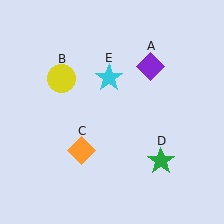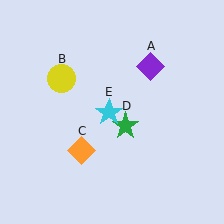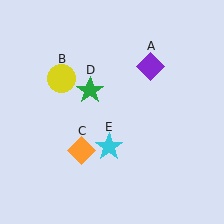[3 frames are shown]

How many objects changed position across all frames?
2 objects changed position: green star (object D), cyan star (object E).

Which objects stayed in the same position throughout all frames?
Purple diamond (object A) and yellow circle (object B) and orange diamond (object C) remained stationary.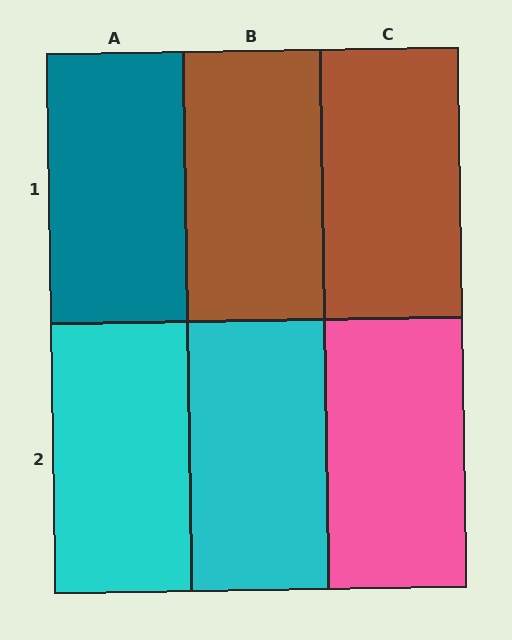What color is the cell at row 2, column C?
Pink.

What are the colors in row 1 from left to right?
Teal, brown, brown.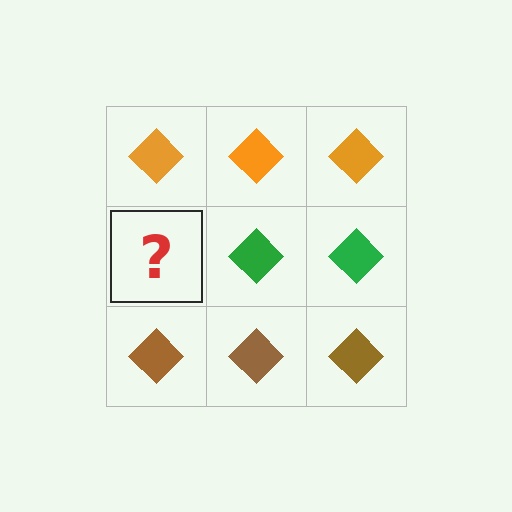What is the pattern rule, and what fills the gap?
The rule is that each row has a consistent color. The gap should be filled with a green diamond.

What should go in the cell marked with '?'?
The missing cell should contain a green diamond.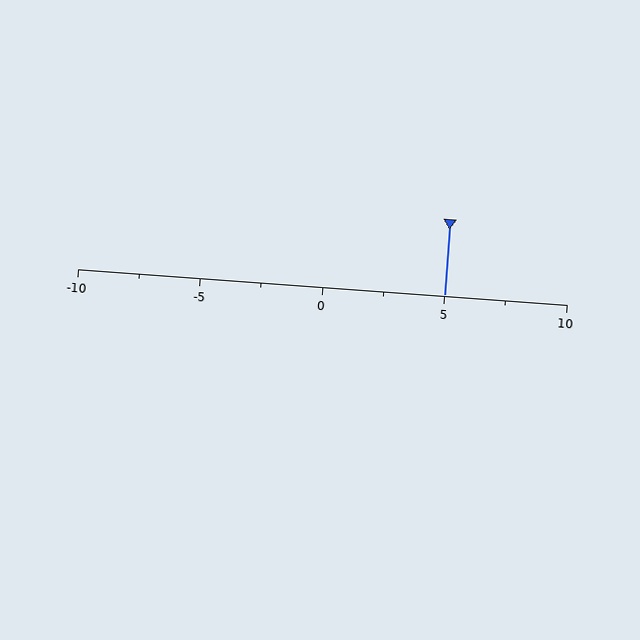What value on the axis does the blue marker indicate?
The marker indicates approximately 5.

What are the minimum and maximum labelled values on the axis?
The axis runs from -10 to 10.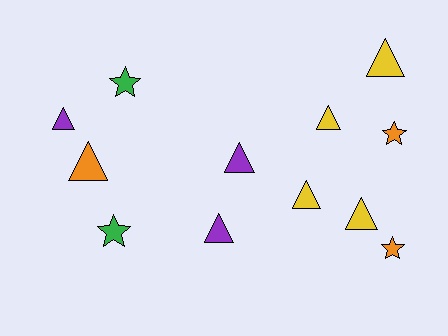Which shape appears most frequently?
Triangle, with 8 objects.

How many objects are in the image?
There are 12 objects.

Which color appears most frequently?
Yellow, with 4 objects.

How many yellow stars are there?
There are no yellow stars.